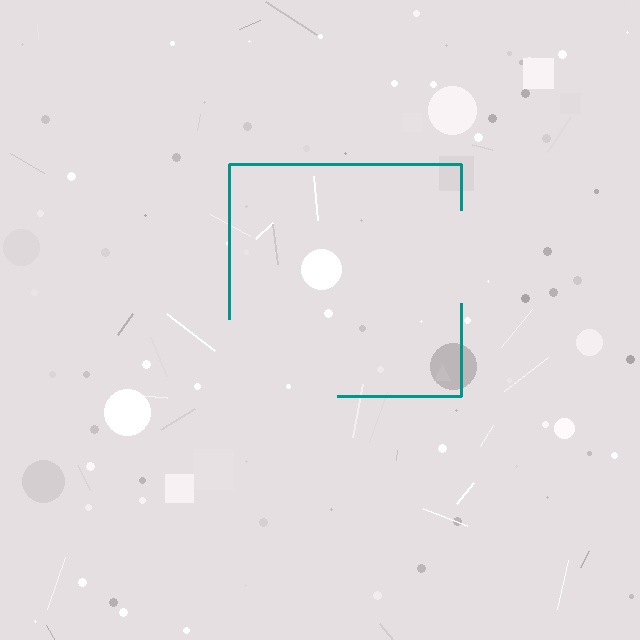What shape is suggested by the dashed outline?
The dashed outline suggests a square.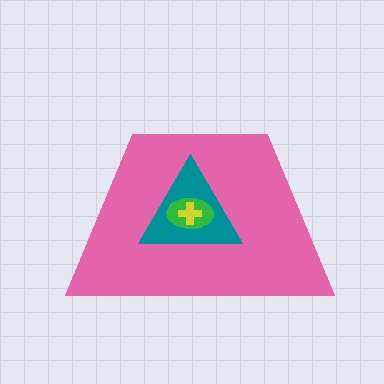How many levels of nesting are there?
4.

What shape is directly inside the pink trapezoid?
The teal triangle.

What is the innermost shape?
The yellow cross.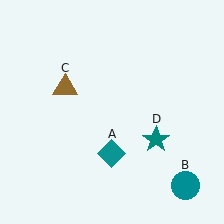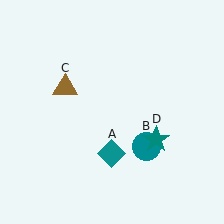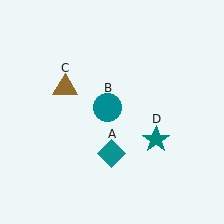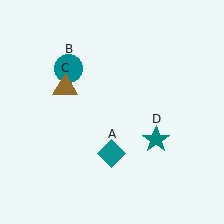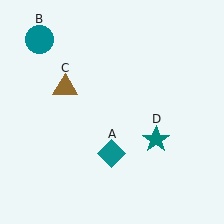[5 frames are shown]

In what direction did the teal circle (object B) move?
The teal circle (object B) moved up and to the left.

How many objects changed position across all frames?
1 object changed position: teal circle (object B).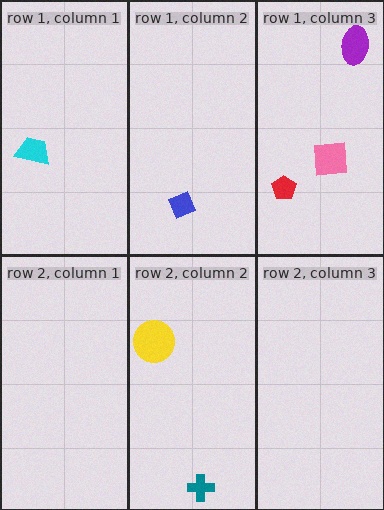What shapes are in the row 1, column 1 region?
The cyan trapezoid.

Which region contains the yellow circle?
The row 2, column 2 region.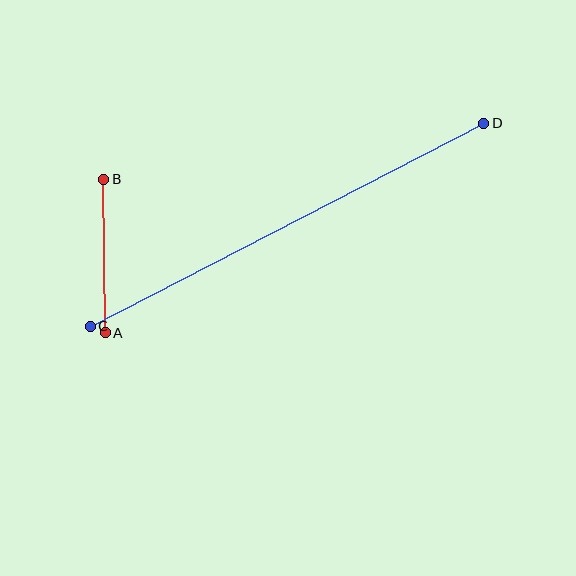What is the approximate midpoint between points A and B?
The midpoint is at approximately (105, 256) pixels.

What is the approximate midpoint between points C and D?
The midpoint is at approximately (287, 225) pixels.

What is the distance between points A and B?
The distance is approximately 154 pixels.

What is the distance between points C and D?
The distance is approximately 443 pixels.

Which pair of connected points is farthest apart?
Points C and D are farthest apart.